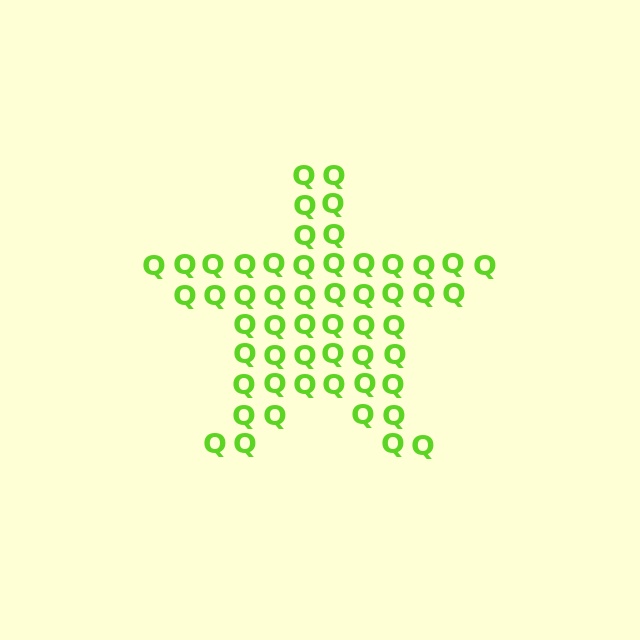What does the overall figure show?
The overall figure shows a star.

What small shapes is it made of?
It is made of small letter Q's.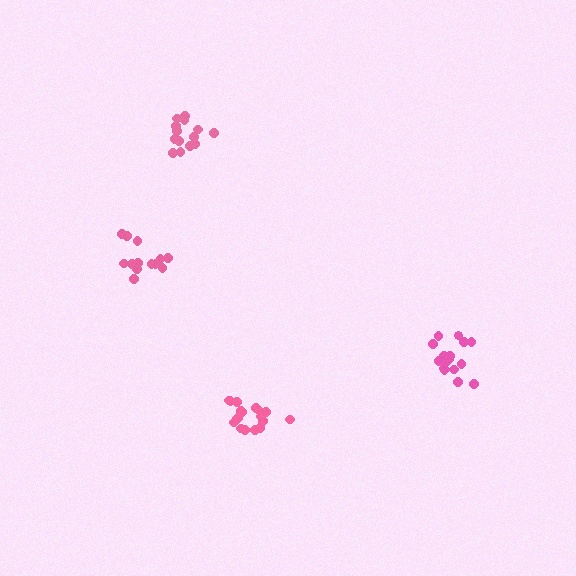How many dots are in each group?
Group 1: 14 dots, Group 2: 19 dots, Group 3: 14 dots, Group 4: 16 dots (63 total).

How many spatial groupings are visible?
There are 4 spatial groupings.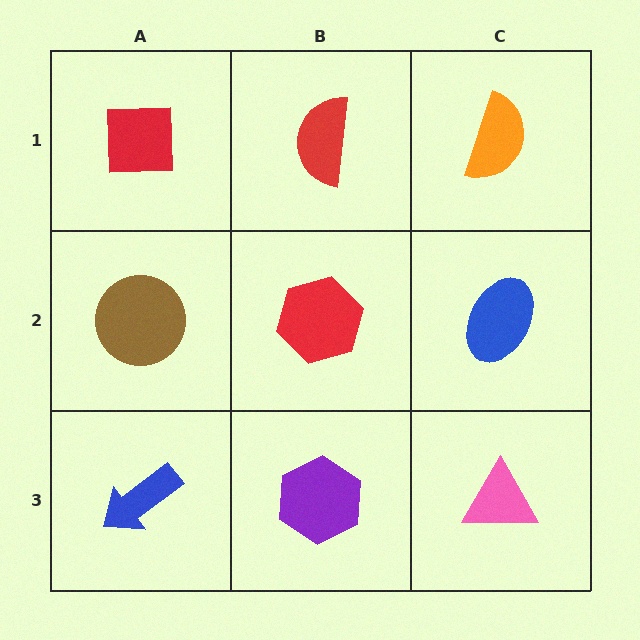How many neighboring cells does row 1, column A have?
2.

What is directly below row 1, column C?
A blue ellipse.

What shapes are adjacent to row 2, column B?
A red semicircle (row 1, column B), a purple hexagon (row 3, column B), a brown circle (row 2, column A), a blue ellipse (row 2, column C).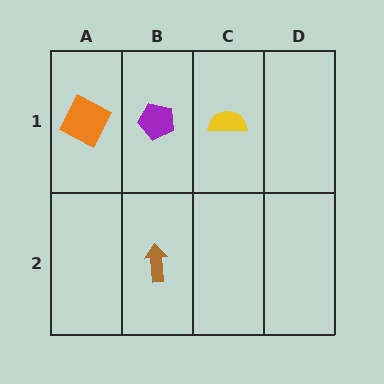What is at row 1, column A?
An orange square.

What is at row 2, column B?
A brown arrow.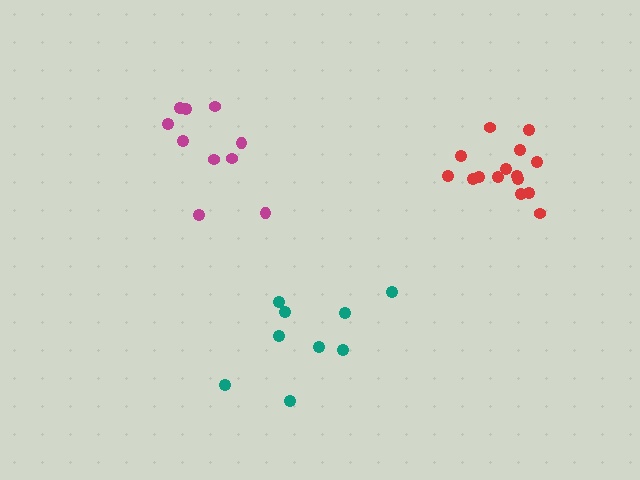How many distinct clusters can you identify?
There are 3 distinct clusters.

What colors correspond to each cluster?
The clusters are colored: red, teal, magenta.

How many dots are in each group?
Group 1: 15 dots, Group 2: 9 dots, Group 3: 10 dots (34 total).